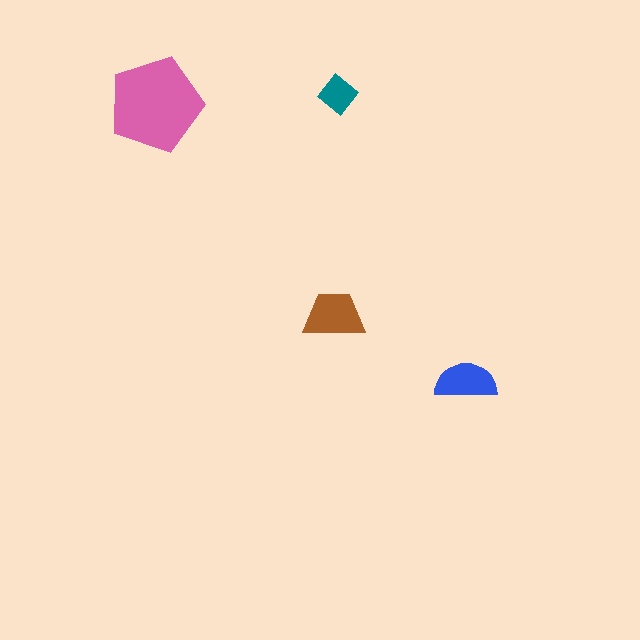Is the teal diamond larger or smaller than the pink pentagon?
Smaller.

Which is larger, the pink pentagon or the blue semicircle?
The pink pentagon.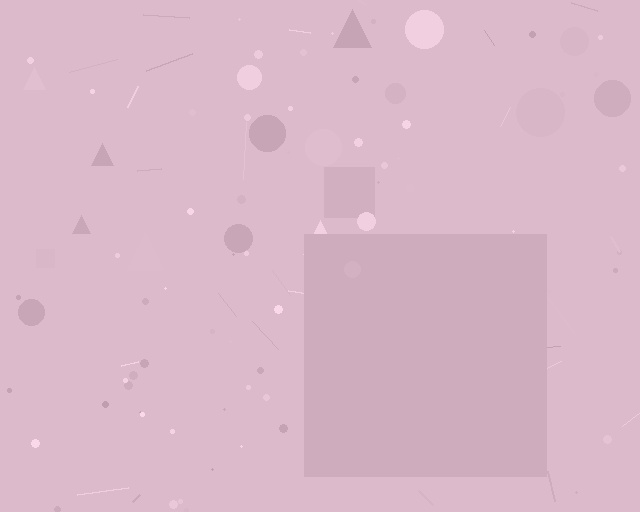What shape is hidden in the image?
A square is hidden in the image.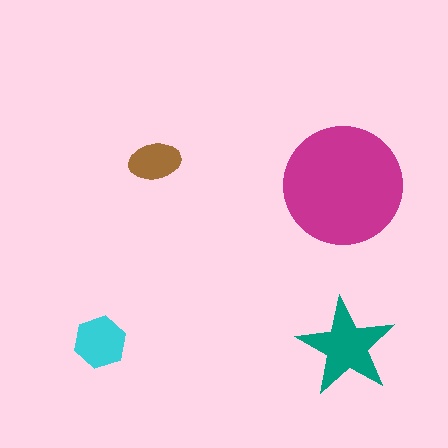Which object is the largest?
The magenta circle.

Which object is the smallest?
The brown ellipse.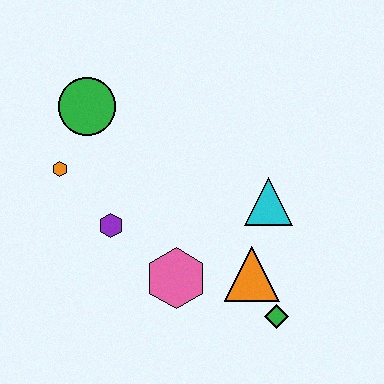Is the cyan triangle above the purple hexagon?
Yes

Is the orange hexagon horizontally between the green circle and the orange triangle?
No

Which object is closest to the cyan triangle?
The orange triangle is closest to the cyan triangle.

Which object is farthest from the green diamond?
The green circle is farthest from the green diamond.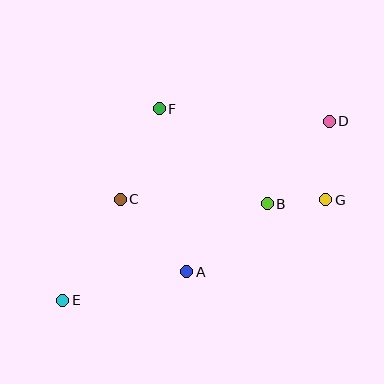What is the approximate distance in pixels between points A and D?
The distance between A and D is approximately 207 pixels.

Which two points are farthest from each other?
Points D and E are farthest from each other.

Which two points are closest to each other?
Points B and G are closest to each other.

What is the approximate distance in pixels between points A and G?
The distance between A and G is approximately 157 pixels.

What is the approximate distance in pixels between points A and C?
The distance between A and C is approximately 98 pixels.